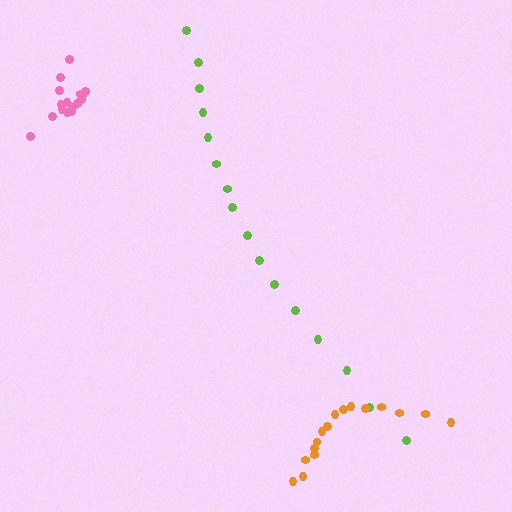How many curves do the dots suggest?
There are 3 distinct paths.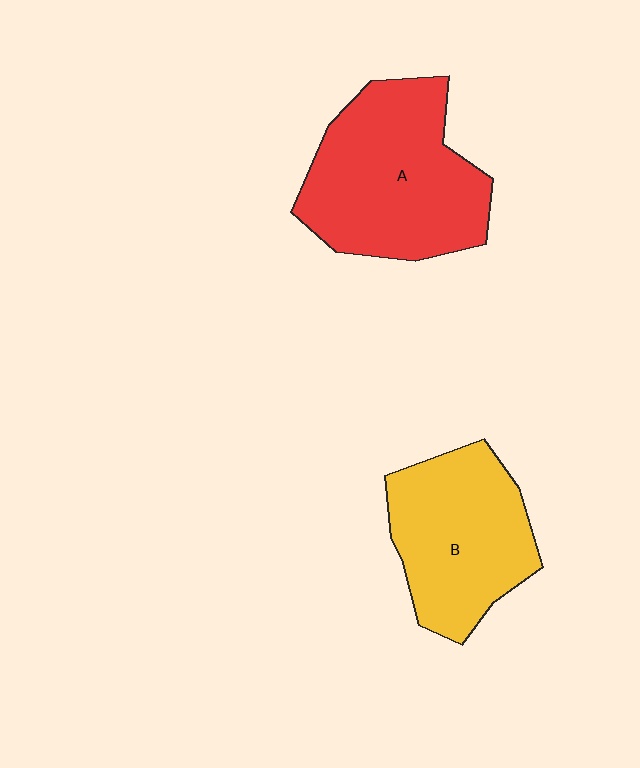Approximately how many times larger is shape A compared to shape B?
Approximately 1.2 times.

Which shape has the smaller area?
Shape B (yellow).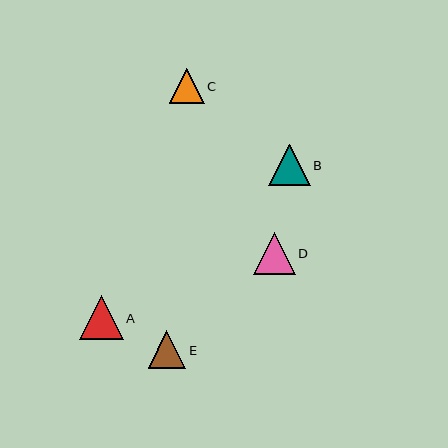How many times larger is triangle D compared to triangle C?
Triangle D is approximately 1.2 times the size of triangle C.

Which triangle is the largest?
Triangle A is the largest with a size of approximately 43 pixels.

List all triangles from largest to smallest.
From largest to smallest: A, D, B, E, C.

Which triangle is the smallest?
Triangle C is the smallest with a size of approximately 35 pixels.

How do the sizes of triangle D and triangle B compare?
Triangle D and triangle B are approximately the same size.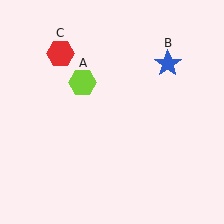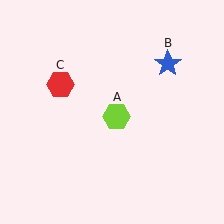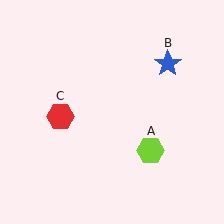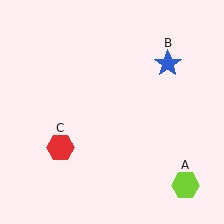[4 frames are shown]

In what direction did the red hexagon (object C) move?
The red hexagon (object C) moved down.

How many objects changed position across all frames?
2 objects changed position: lime hexagon (object A), red hexagon (object C).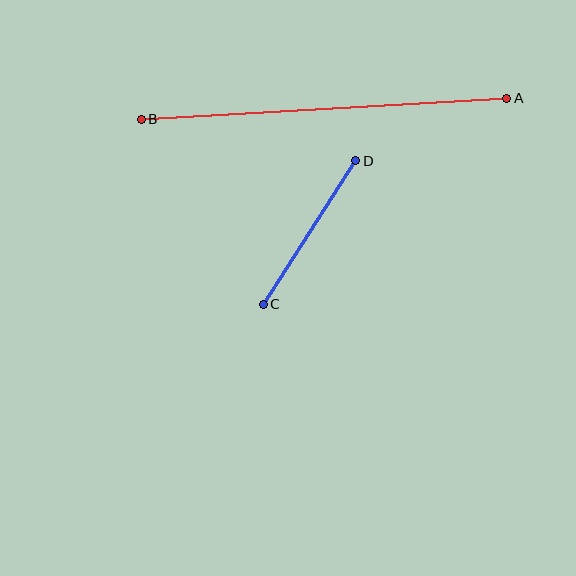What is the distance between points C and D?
The distance is approximately 171 pixels.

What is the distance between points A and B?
The distance is approximately 366 pixels.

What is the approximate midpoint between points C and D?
The midpoint is at approximately (310, 232) pixels.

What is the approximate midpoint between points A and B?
The midpoint is at approximately (324, 109) pixels.